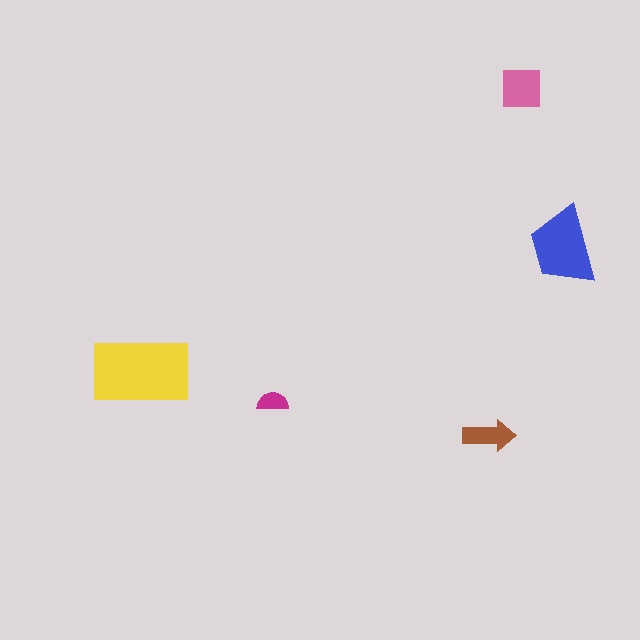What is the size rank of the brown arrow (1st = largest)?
4th.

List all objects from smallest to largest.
The magenta semicircle, the brown arrow, the pink square, the blue trapezoid, the yellow rectangle.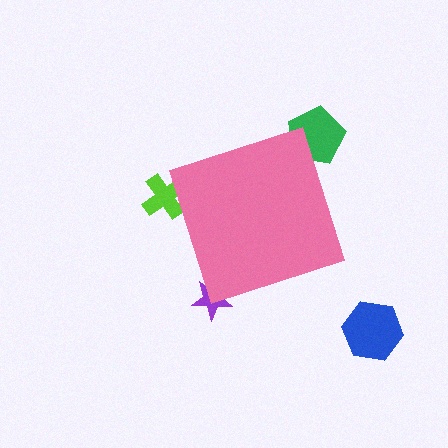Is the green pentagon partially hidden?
Yes, the green pentagon is partially hidden behind the pink diamond.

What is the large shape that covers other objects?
A pink diamond.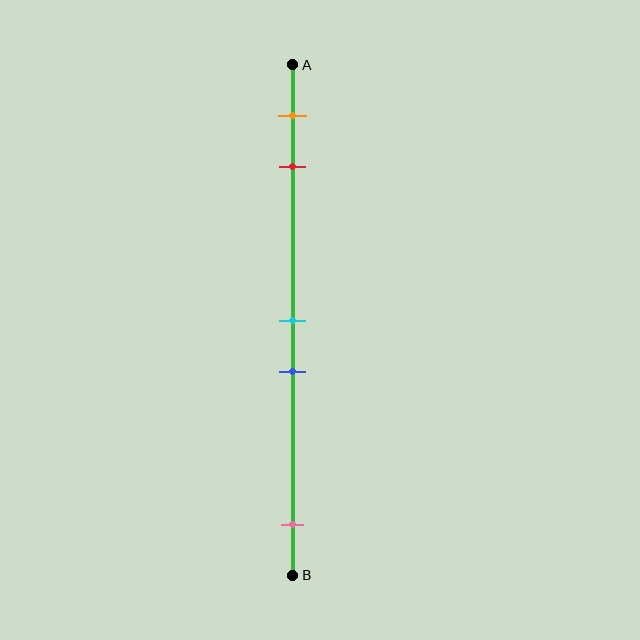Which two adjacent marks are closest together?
The cyan and blue marks are the closest adjacent pair.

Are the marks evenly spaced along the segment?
No, the marks are not evenly spaced.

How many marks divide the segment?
There are 5 marks dividing the segment.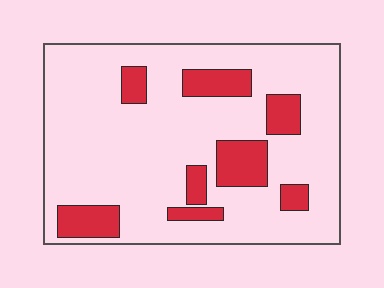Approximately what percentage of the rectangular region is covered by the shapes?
Approximately 20%.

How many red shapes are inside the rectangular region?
8.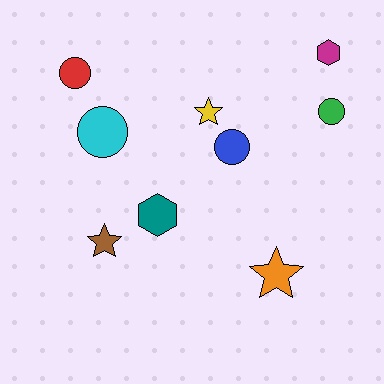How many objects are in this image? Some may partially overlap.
There are 9 objects.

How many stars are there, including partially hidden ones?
There are 3 stars.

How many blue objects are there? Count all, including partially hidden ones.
There is 1 blue object.